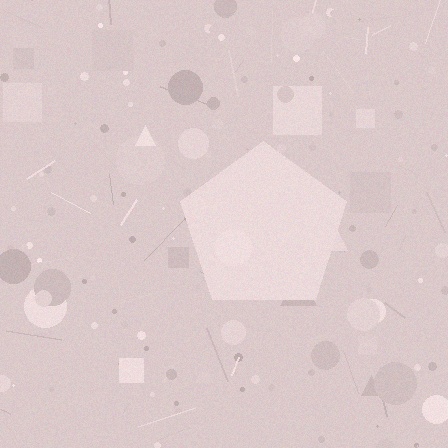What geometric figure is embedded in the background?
A pentagon is embedded in the background.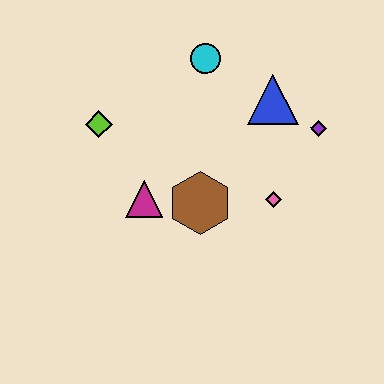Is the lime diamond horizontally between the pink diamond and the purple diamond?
No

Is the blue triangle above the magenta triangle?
Yes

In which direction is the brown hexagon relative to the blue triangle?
The brown hexagon is below the blue triangle.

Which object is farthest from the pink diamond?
The lime diamond is farthest from the pink diamond.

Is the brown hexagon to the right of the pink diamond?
No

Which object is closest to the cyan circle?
The blue triangle is closest to the cyan circle.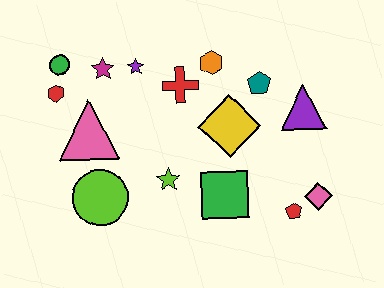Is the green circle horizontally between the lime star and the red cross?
No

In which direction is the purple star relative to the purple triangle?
The purple star is to the left of the purple triangle.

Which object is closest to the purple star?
The magenta star is closest to the purple star.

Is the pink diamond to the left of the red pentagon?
No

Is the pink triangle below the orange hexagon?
Yes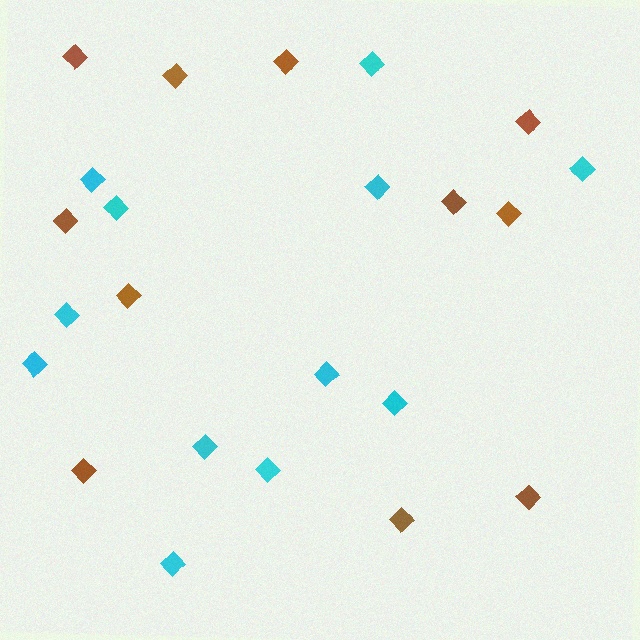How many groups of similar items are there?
There are 2 groups: one group of brown diamonds (11) and one group of cyan diamonds (12).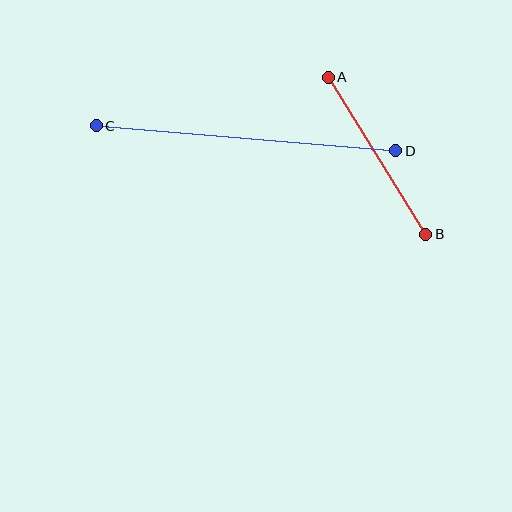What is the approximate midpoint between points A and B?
The midpoint is at approximately (377, 156) pixels.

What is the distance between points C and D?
The distance is approximately 301 pixels.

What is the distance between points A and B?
The distance is approximately 185 pixels.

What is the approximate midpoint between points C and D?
The midpoint is at approximately (246, 138) pixels.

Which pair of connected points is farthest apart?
Points C and D are farthest apart.